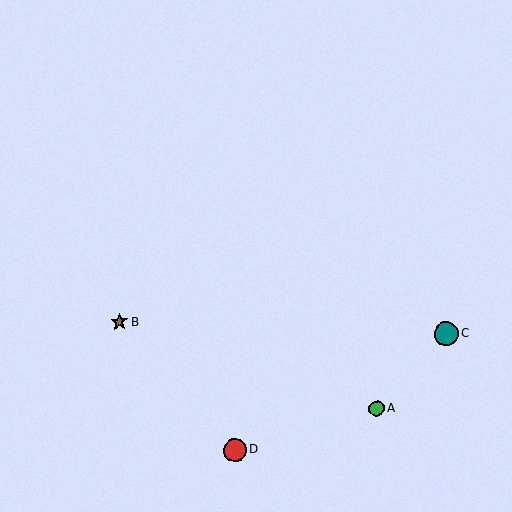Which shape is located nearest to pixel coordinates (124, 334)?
The brown star (labeled B) at (119, 322) is nearest to that location.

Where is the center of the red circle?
The center of the red circle is at (235, 450).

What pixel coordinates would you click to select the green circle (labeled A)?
Click at (377, 409) to select the green circle A.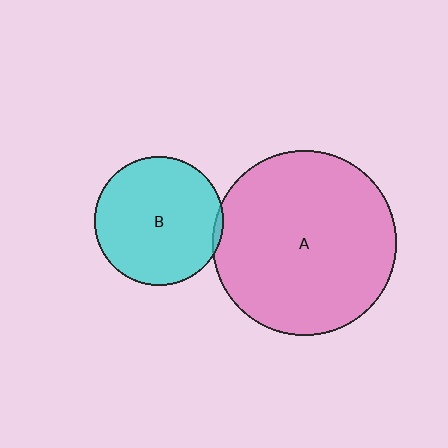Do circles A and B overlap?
Yes.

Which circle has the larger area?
Circle A (pink).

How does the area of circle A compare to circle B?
Approximately 2.0 times.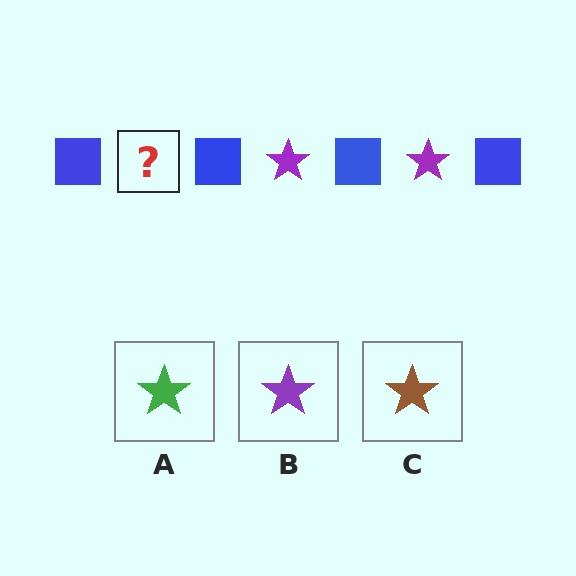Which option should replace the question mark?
Option B.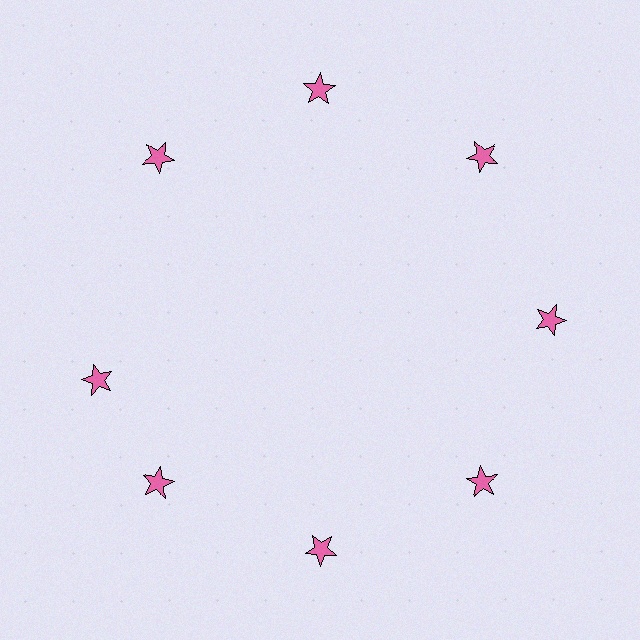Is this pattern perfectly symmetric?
No. The 8 pink stars are arranged in a ring, but one element near the 9 o'clock position is rotated out of alignment along the ring, breaking the 8-fold rotational symmetry.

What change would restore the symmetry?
The symmetry would be restored by rotating it back into even spacing with its neighbors so that all 8 stars sit at equal angles and equal distance from the center.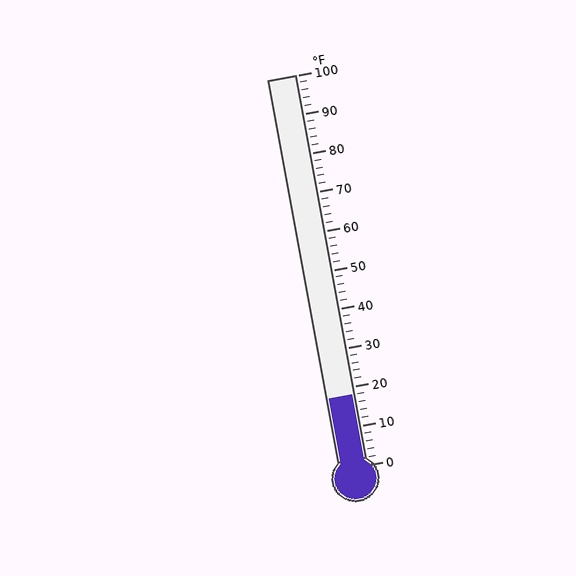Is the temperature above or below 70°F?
The temperature is below 70°F.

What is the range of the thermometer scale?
The thermometer scale ranges from 0°F to 100°F.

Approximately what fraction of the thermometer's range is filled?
The thermometer is filled to approximately 20% of its range.